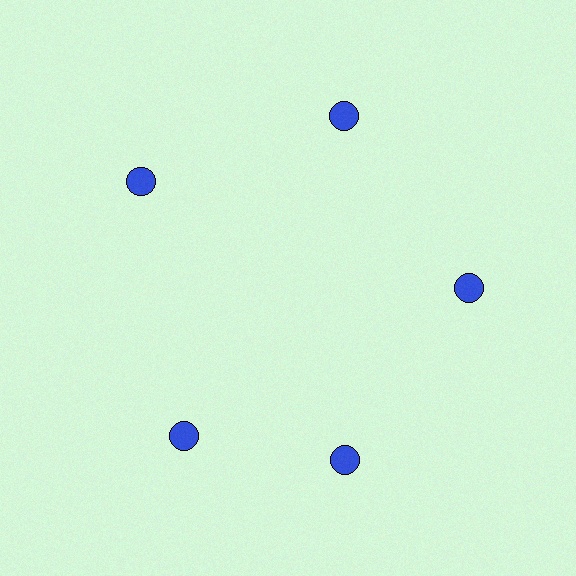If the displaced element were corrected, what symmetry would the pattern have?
It would have 5-fold rotational symmetry — the pattern would map onto itself every 72 degrees.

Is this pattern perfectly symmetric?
No. The 5 blue circles are arranged in a ring, but one element near the 8 o'clock position is rotated out of alignment along the ring, breaking the 5-fold rotational symmetry.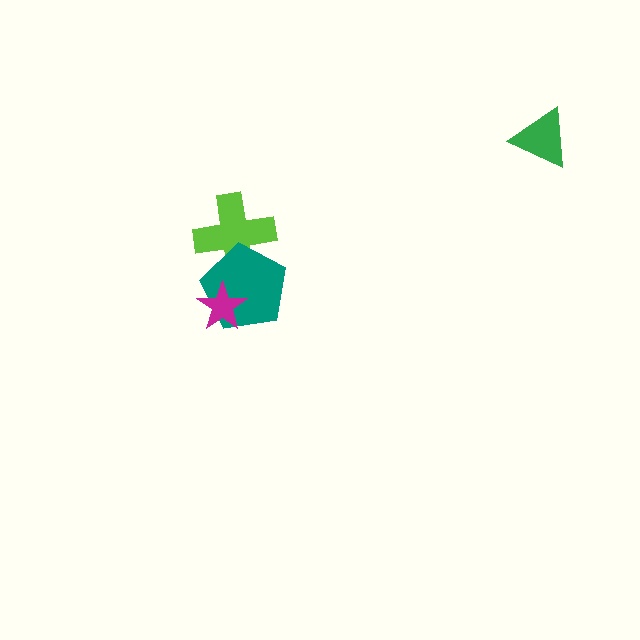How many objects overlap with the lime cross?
1 object overlaps with the lime cross.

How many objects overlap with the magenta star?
1 object overlaps with the magenta star.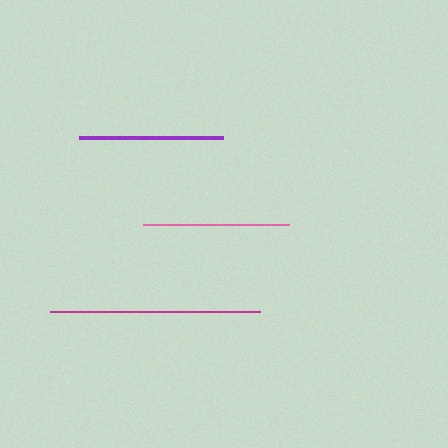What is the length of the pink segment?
The pink segment is approximately 146 pixels long.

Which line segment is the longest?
The magenta line is the longest at approximately 211 pixels.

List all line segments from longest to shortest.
From longest to shortest: magenta, pink, purple.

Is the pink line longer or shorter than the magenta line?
The magenta line is longer than the pink line.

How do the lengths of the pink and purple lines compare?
The pink and purple lines are approximately the same length.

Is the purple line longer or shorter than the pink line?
The pink line is longer than the purple line.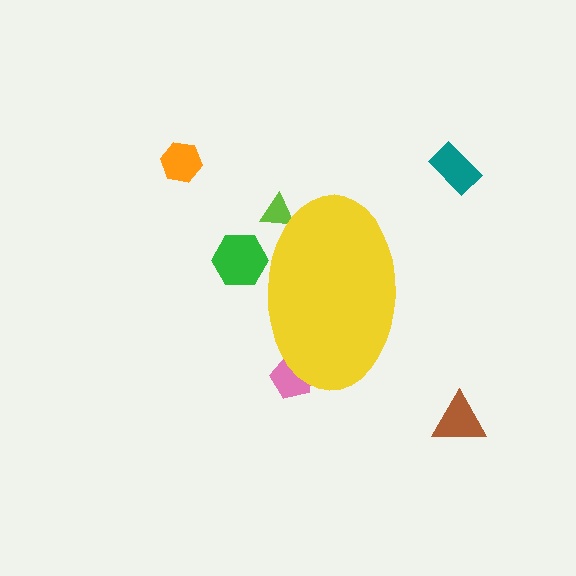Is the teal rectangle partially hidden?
No, the teal rectangle is fully visible.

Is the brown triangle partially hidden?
No, the brown triangle is fully visible.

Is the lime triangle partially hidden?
Yes, the lime triangle is partially hidden behind the yellow ellipse.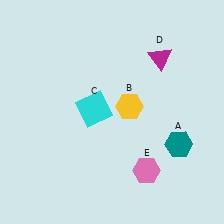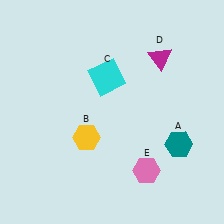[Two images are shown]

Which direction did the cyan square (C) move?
The cyan square (C) moved up.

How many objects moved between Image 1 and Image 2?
2 objects moved between the two images.